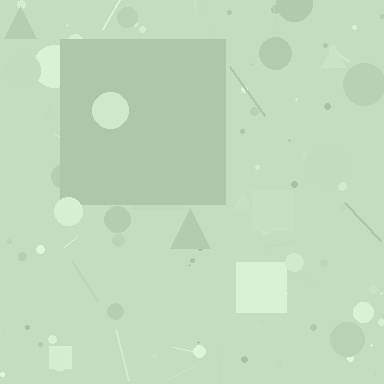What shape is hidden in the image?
A square is hidden in the image.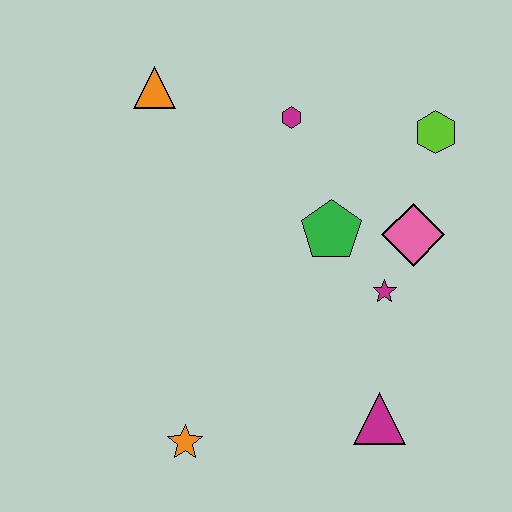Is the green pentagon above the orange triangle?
No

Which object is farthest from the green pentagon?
The orange star is farthest from the green pentagon.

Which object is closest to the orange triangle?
The magenta hexagon is closest to the orange triangle.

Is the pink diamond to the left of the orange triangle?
No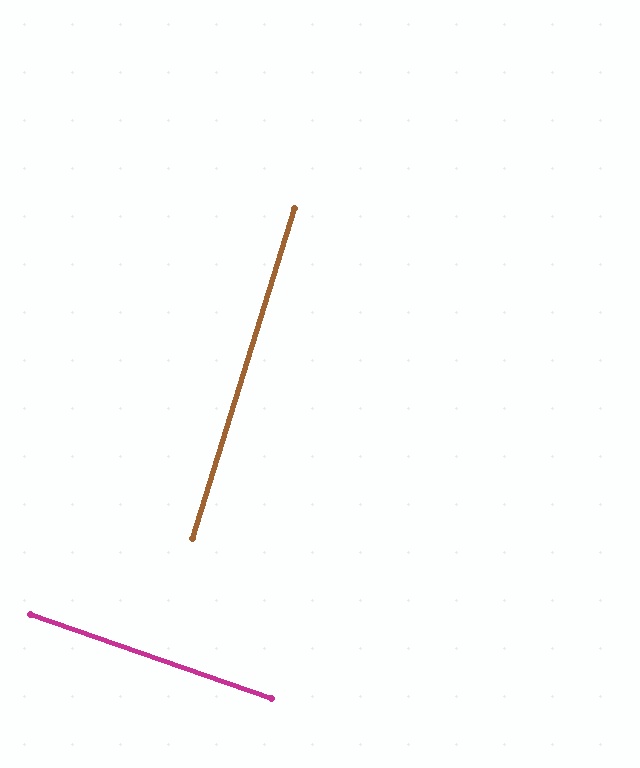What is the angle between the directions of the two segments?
Approximately 88 degrees.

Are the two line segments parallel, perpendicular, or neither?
Perpendicular — they meet at approximately 88°.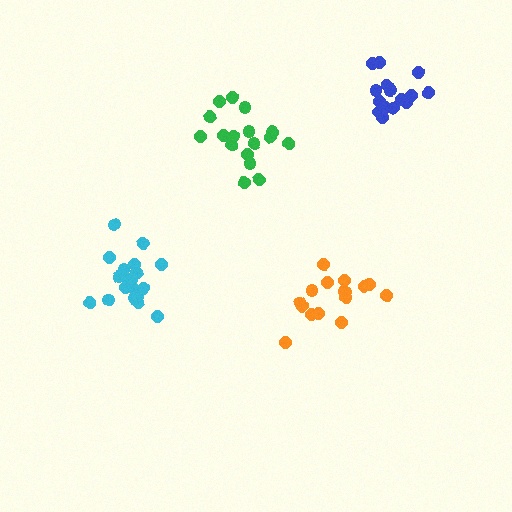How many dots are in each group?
Group 1: 18 dots, Group 2: 16 dots, Group 3: 15 dots, Group 4: 20 dots (69 total).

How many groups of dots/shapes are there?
There are 4 groups.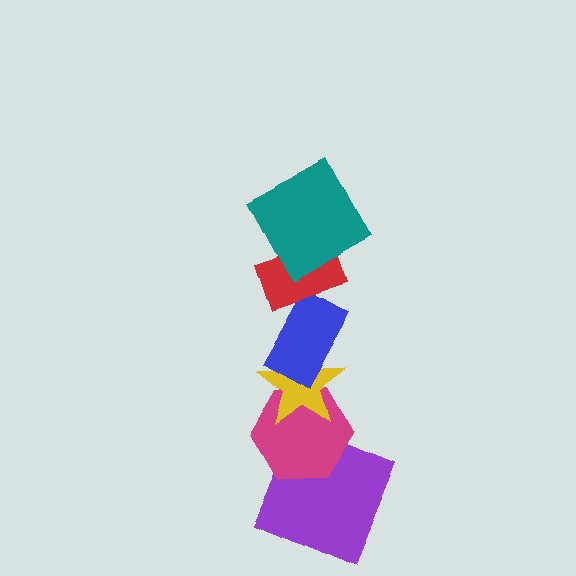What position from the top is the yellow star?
The yellow star is 4th from the top.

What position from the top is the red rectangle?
The red rectangle is 2nd from the top.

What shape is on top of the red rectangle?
The teal square is on top of the red rectangle.